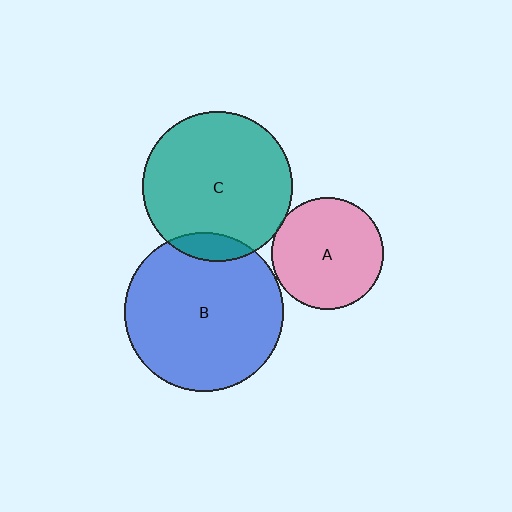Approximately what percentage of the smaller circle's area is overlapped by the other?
Approximately 5%.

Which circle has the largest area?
Circle B (blue).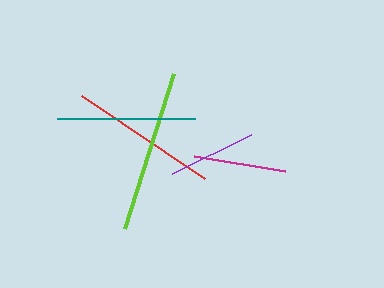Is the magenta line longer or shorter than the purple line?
The magenta line is longer than the purple line.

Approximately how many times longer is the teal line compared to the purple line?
The teal line is approximately 1.6 times the length of the purple line.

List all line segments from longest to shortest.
From longest to shortest: lime, red, teal, magenta, purple.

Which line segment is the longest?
The lime line is the longest at approximately 163 pixels.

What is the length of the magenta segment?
The magenta segment is approximately 92 pixels long.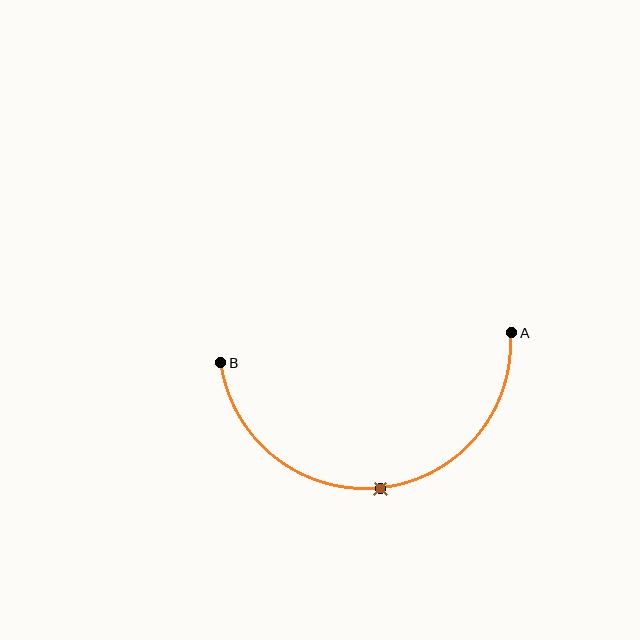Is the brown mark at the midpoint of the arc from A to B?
Yes. The brown mark lies on the arc at equal arc-length from both A and B — it is the arc midpoint.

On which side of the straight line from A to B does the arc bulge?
The arc bulges below the straight line connecting A and B.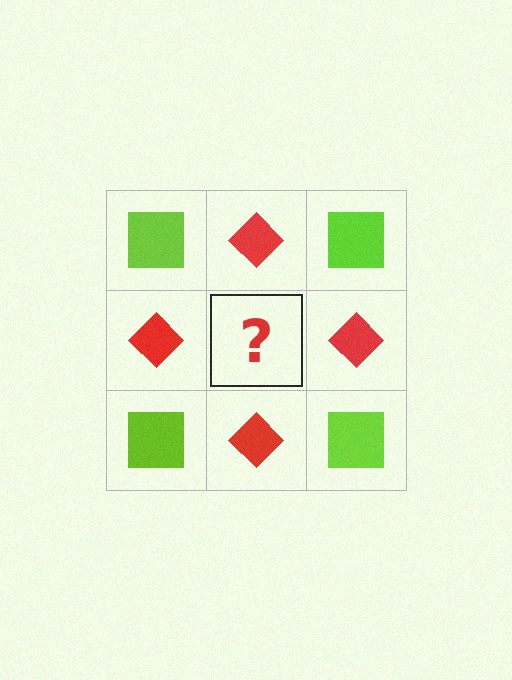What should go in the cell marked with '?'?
The missing cell should contain a lime square.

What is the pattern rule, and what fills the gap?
The rule is that it alternates lime square and red diamond in a checkerboard pattern. The gap should be filled with a lime square.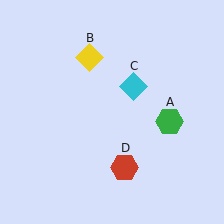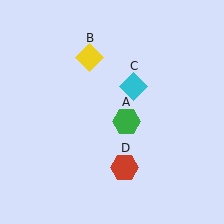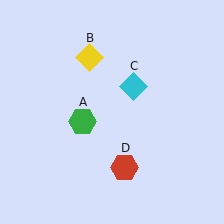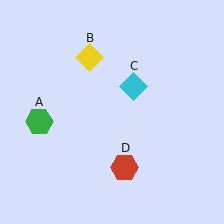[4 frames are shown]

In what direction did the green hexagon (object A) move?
The green hexagon (object A) moved left.